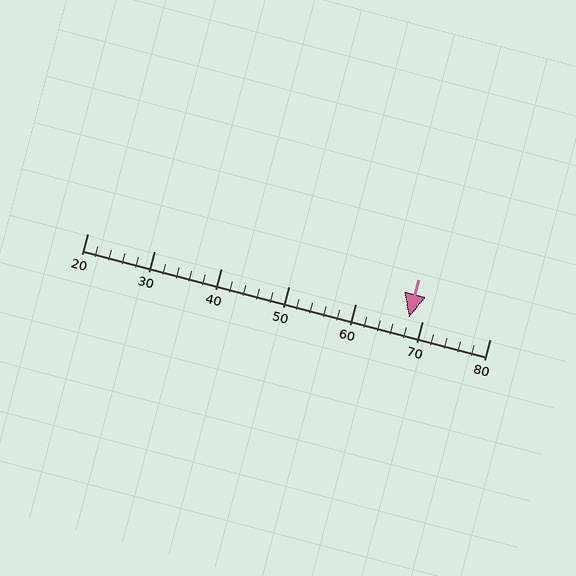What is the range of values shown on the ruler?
The ruler shows values from 20 to 80.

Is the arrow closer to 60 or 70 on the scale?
The arrow is closer to 70.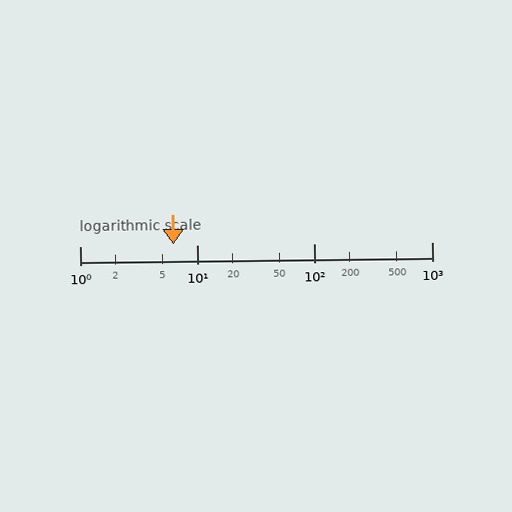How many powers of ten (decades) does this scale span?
The scale spans 3 decades, from 1 to 1000.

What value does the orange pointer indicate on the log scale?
The pointer indicates approximately 6.3.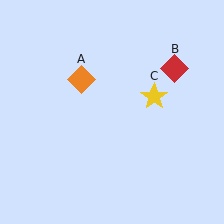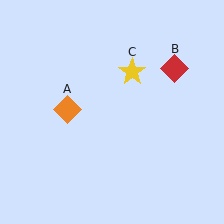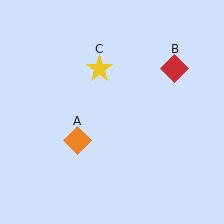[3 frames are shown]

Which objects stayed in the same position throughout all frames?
Red diamond (object B) remained stationary.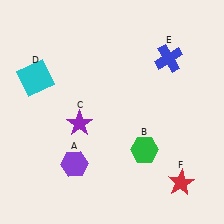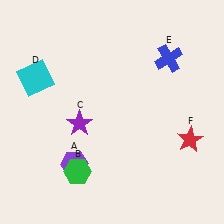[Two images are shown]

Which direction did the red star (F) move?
The red star (F) moved up.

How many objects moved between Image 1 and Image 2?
2 objects moved between the two images.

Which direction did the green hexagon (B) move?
The green hexagon (B) moved left.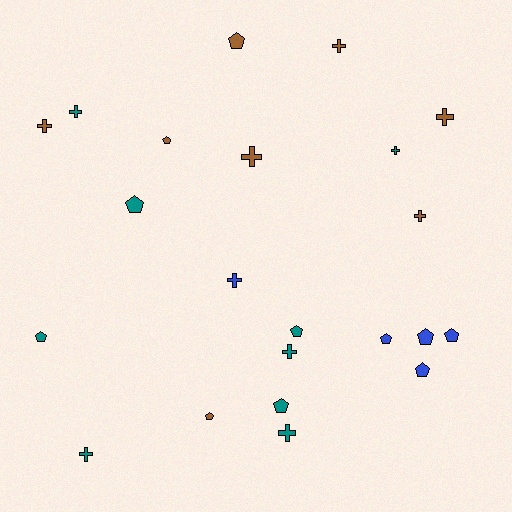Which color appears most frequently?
Teal, with 9 objects.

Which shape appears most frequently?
Pentagon, with 11 objects.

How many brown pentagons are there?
There are 3 brown pentagons.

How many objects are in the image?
There are 22 objects.